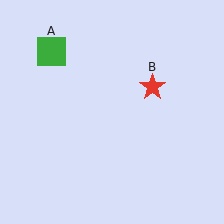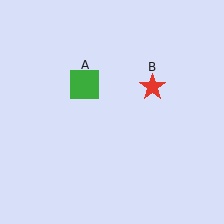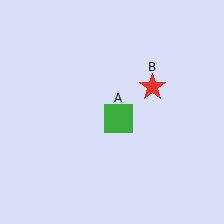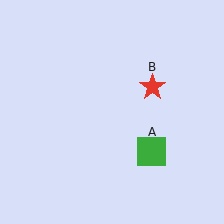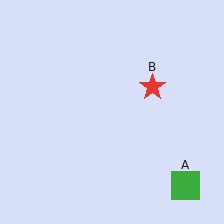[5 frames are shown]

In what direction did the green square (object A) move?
The green square (object A) moved down and to the right.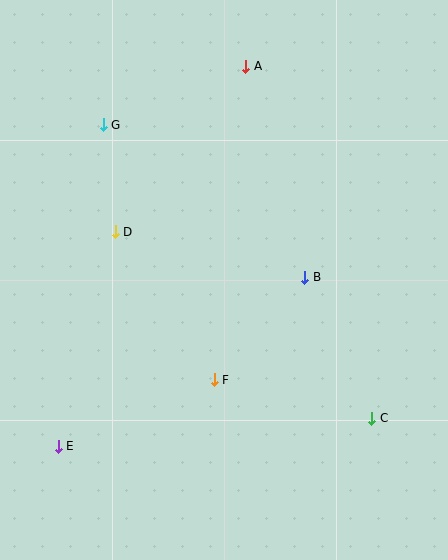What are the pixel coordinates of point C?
Point C is at (372, 418).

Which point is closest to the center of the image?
Point B at (305, 277) is closest to the center.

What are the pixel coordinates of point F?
Point F is at (214, 380).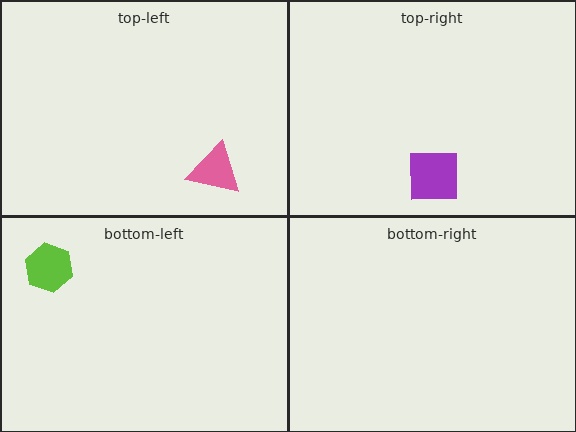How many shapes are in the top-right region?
1.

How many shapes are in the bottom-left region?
1.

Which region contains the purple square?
The top-right region.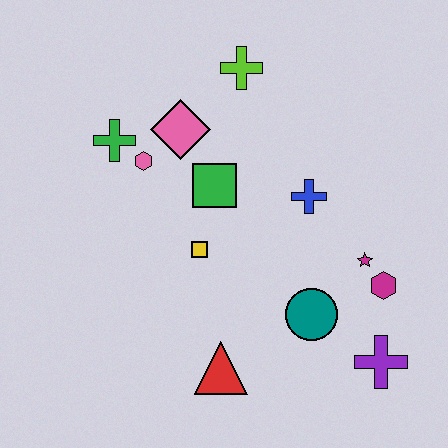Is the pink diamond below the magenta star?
No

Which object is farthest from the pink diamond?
The purple cross is farthest from the pink diamond.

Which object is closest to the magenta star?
The magenta hexagon is closest to the magenta star.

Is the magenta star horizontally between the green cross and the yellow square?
No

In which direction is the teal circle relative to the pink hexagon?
The teal circle is to the right of the pink hexagon.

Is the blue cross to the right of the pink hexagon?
Yes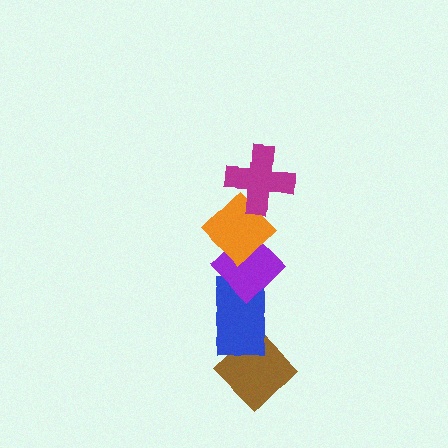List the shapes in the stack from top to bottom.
From top to bottom: the magenta cross, the orange diamond, the purple diamond, the blue rectangle, the brown diamond.